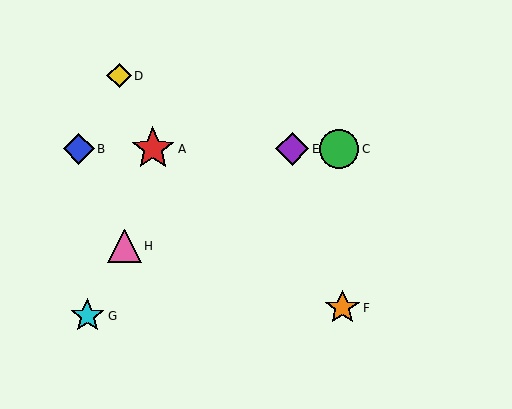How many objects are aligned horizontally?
4 objects (A, B, C, E) are aligned horizontally.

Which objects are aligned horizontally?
Objects A, B, C, E are aligned horizontally.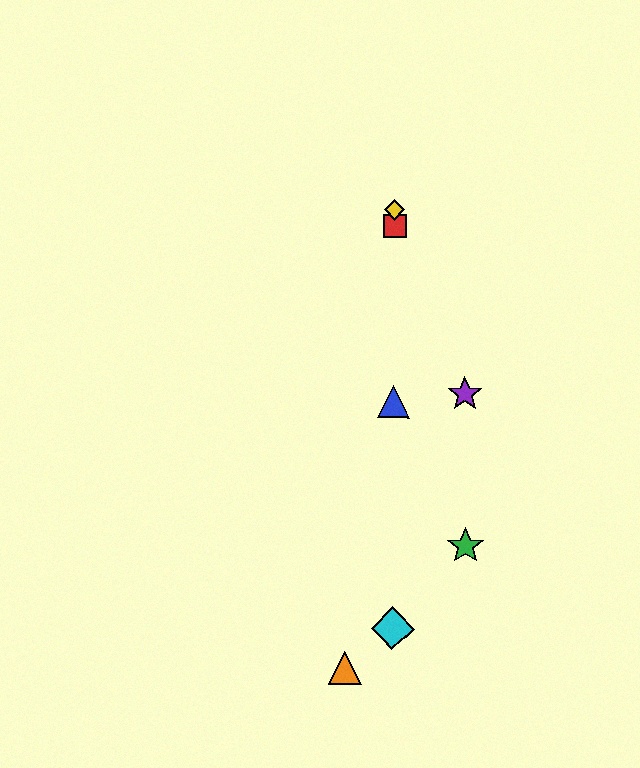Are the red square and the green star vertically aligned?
No, the red square is at x≈395 and the green star is at x≈465.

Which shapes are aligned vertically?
The red square, the blue triangle, the yellow diamond, the cyan diamond are aligned vertically.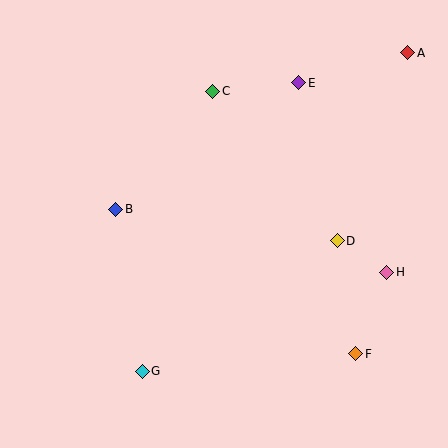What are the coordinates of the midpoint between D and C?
The midpoint between D and C is at (275, 166).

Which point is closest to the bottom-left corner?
Point G is closest to the bottom-left corner.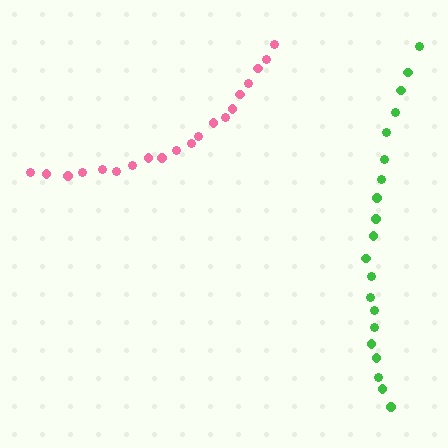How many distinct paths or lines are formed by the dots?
There are 2 distinct paths.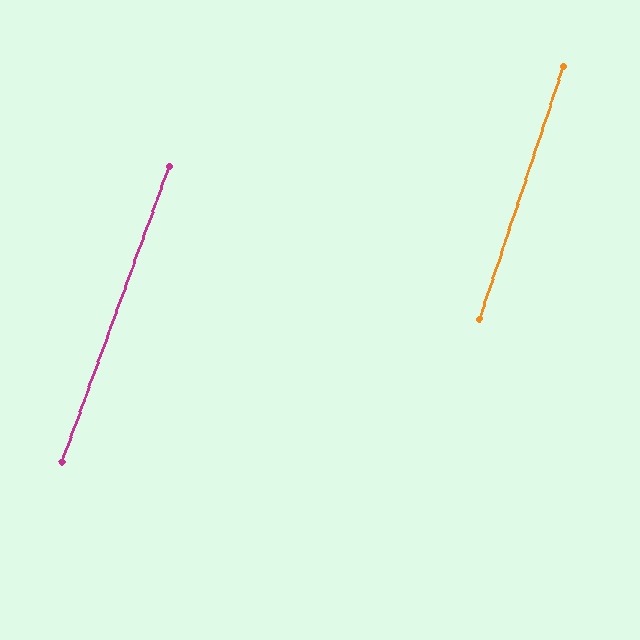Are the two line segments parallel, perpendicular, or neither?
Parallel — their directions differ by only 1.4°.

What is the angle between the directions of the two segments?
Approximately 1 degree.